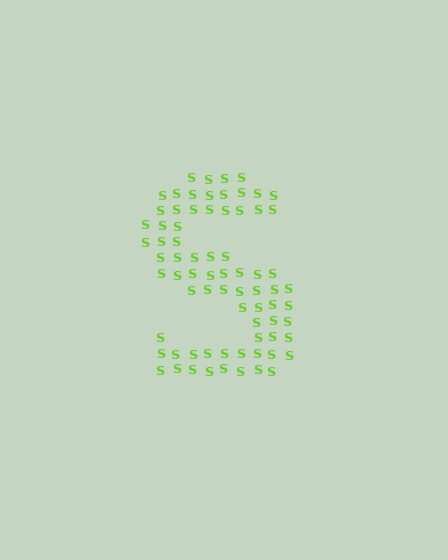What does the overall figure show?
The overall figure shows the letter S.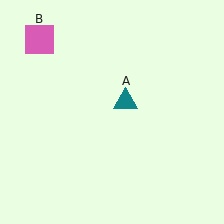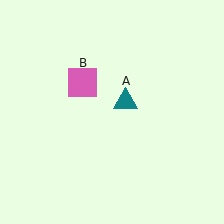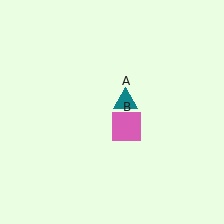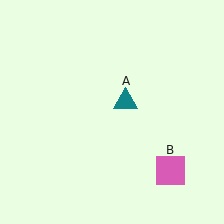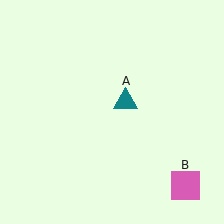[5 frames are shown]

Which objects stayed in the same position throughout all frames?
Teal triangle (object A) remained stationary.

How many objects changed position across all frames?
1 object changed position: pink square (object B).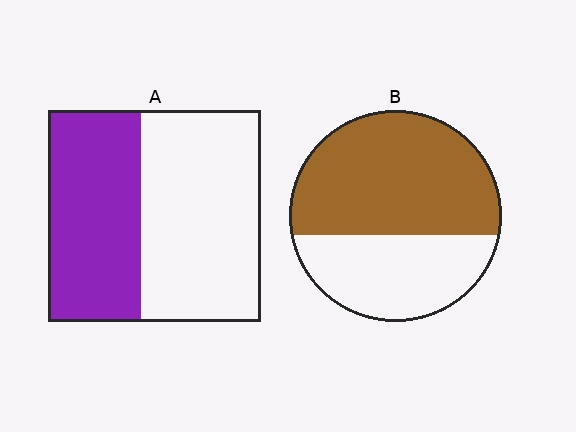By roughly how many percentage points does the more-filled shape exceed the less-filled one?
By roughly 20 percentage points (B over A).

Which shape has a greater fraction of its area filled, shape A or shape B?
Shape B.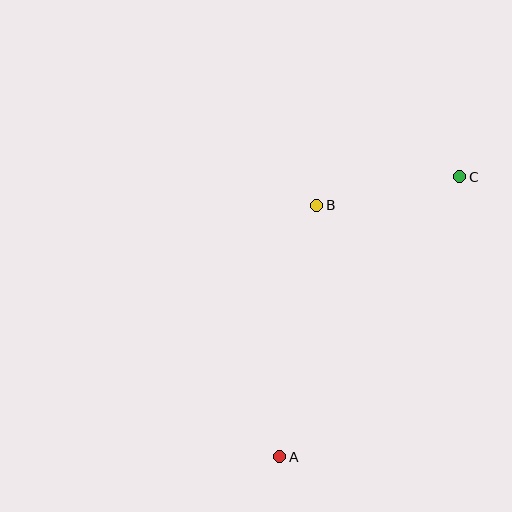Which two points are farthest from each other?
Points A and C are farthest from each other.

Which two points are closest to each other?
Points B and C are closest to each other.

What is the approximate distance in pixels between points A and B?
The distance between A and B is approximately 254 pixels.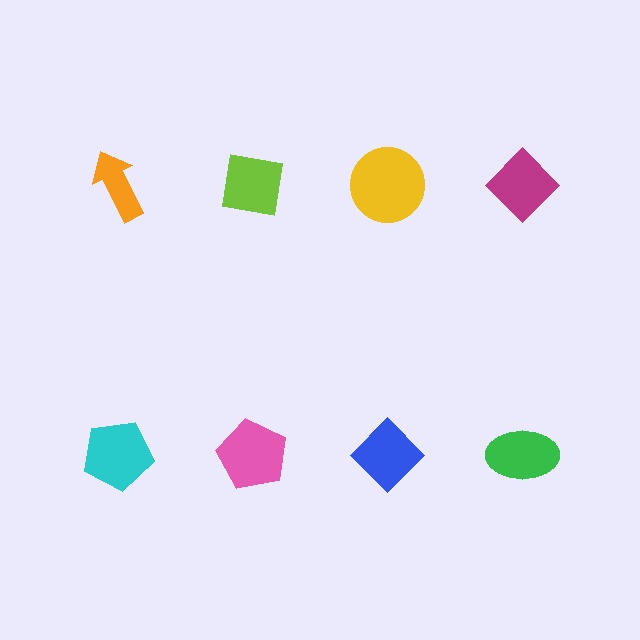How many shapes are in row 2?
4 shapes.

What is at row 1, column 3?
A yellow circle.